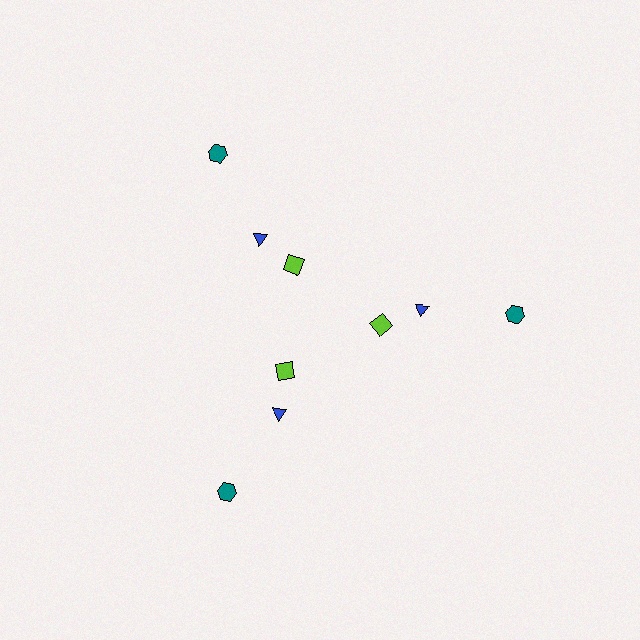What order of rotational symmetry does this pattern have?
This pattern has 3-fold rotational symmetry.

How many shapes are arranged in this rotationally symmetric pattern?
There are 9 shapes, arranged in 3 groups of 3.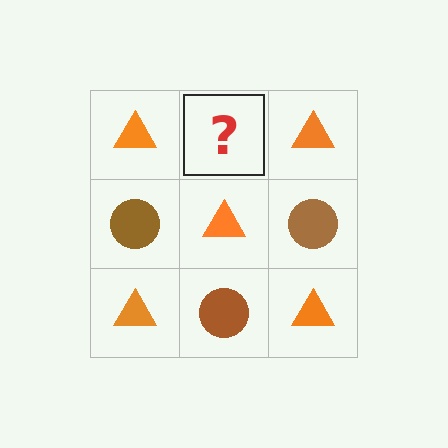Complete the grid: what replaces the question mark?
The question mark should be replaced with a brown circle.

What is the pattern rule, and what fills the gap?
The rule is that it alternates orange triangle and brown circle in a checkerboard pattern. The gap should be filled with a brown circle.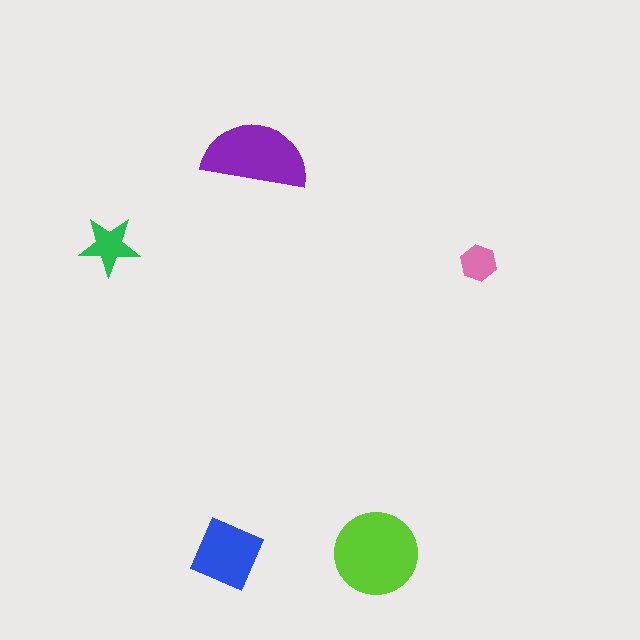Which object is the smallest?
The pink hexagon.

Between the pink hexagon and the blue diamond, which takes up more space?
The blue diamond.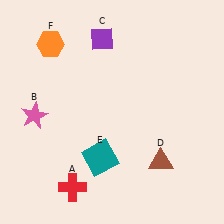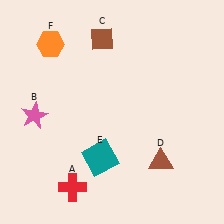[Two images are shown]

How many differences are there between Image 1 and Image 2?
There is 1 difference between the two images.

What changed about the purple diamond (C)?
In Image 1, C is purple. In Image 2, it changed to brown.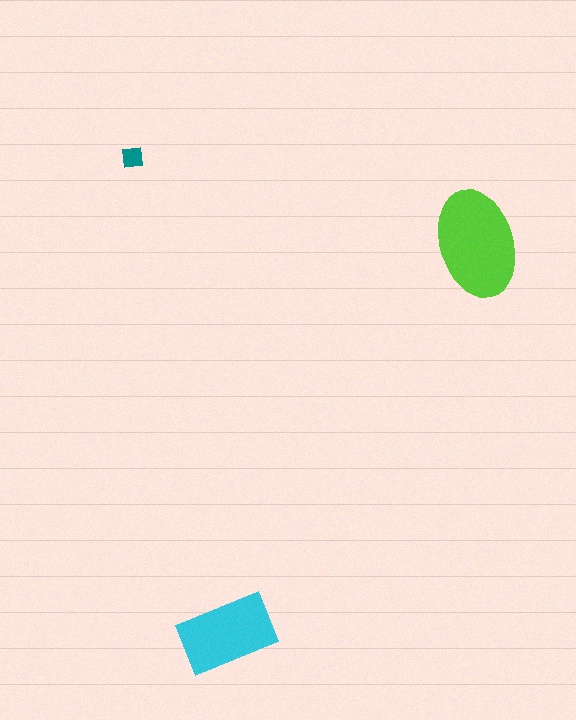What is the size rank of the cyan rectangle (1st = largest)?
2nd.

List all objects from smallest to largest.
The teal square, the cyan rectangle, the lime ellipse.